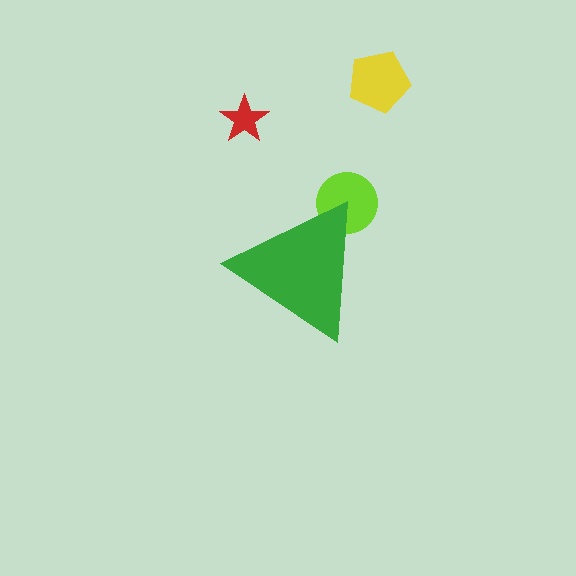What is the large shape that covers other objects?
A green triangle.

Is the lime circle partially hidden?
Yes, the lime circle is partially hidden behind the green triangle.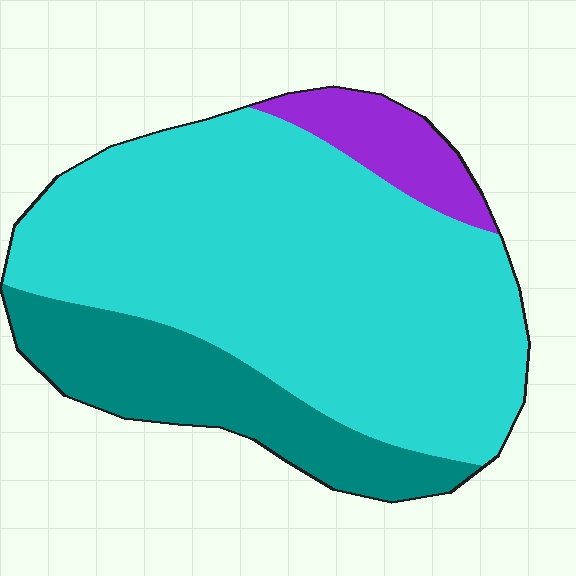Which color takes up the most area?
Cyan, at roughly 70%.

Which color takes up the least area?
Purple, at roughly 10%.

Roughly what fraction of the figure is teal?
Teal covers about 20% of the figure.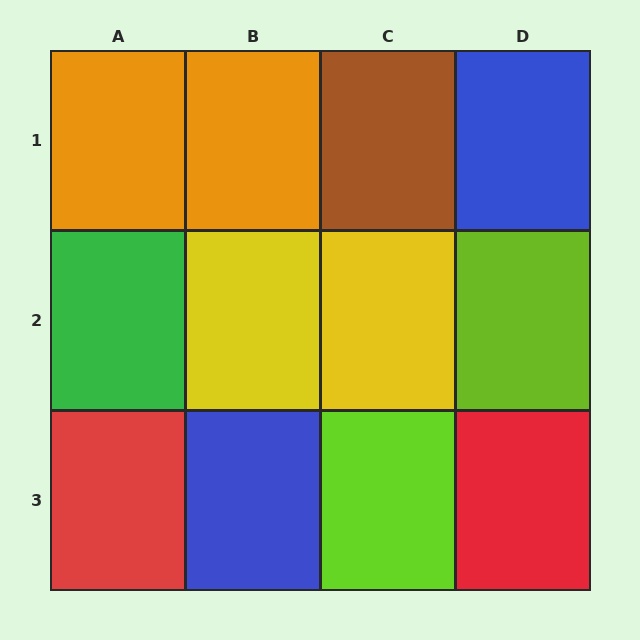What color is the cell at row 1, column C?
Brown.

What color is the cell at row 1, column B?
Orange.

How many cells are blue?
2 cells are blue.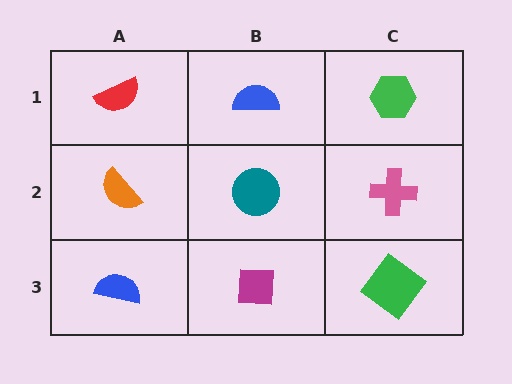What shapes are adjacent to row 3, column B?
A teal circle (row 2, column B), a blue semicircle (row 3, column A), a green diamond (row 3, column C).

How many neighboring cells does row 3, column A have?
2.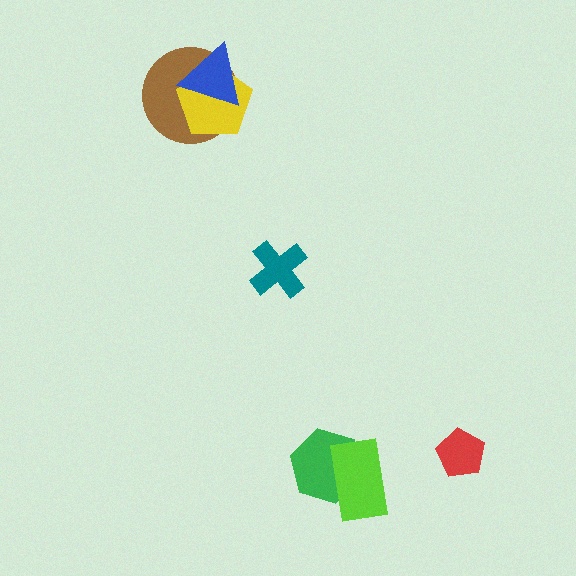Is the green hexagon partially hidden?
Yes, it is partially covered by another shape.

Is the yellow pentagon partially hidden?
Yes, it is partially covered by another shape.